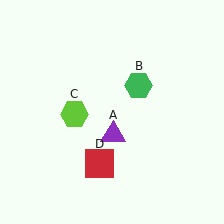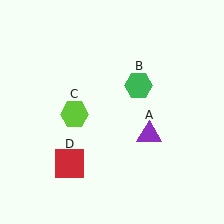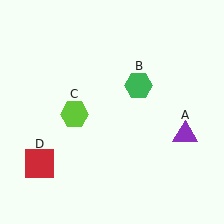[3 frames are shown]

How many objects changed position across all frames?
2 objects changed position: purple triangle (object A), red square (object D).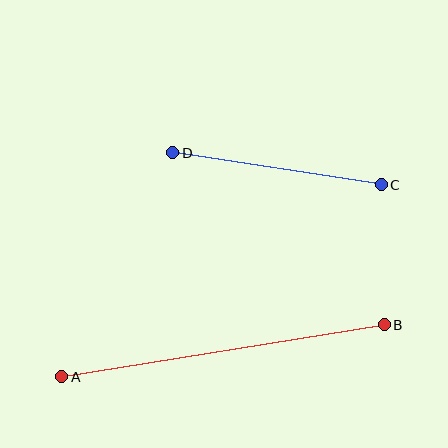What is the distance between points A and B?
The distance is approximately 326 pixels.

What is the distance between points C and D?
The distance is approximately 211 pixels.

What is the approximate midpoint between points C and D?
The midpoint is at approximately (277, 169) pixels.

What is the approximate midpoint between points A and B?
The midpoint is at approximately (223, 351) pixels.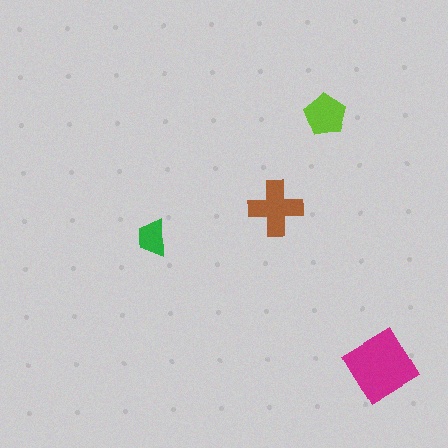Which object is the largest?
The magenta diamond.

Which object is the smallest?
The green trapezoid.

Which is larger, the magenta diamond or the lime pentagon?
The magenta diamond.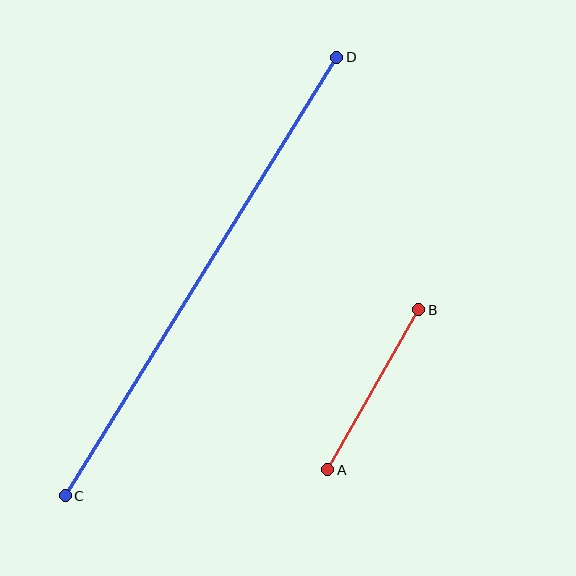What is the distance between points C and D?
The distance is approximately 516 pixels.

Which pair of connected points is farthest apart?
Points C and D are farthest apart.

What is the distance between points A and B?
The distance is approximately 184 pixels.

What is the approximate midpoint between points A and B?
The midpoint is at approximately (373, 390) pixels.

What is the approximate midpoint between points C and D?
The midpoint is at approximately (201, 277) pixels.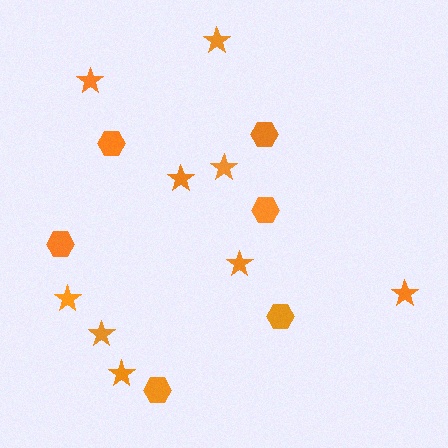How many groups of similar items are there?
There are 2 groups: one group of stars (9) and one group of hexagons (6).